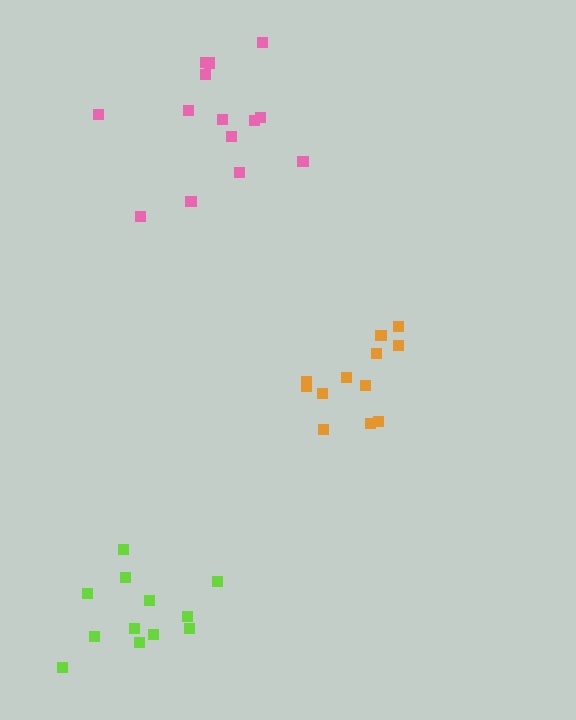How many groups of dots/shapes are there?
There are 3 groups.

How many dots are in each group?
Group 1: 12 dots, Group 2: 14 dots, Group 3: 12 dots (38 total).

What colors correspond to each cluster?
The clusters are colored: lime, pink, orange.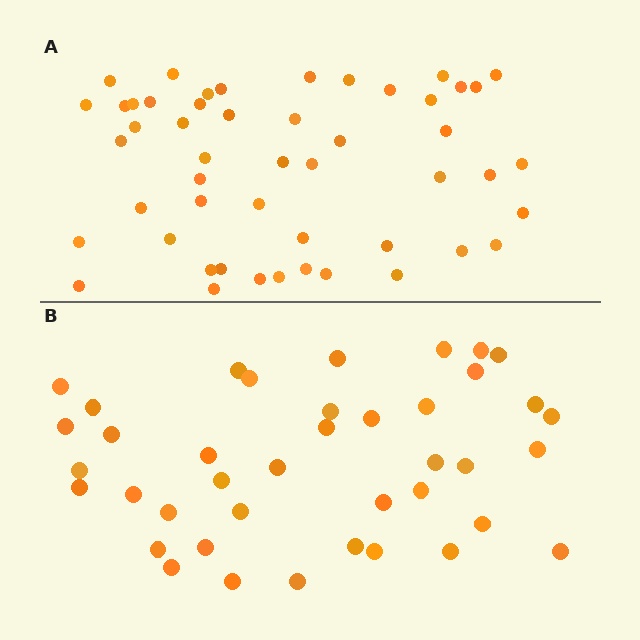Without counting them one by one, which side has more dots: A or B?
Region A (the top region) has more dots.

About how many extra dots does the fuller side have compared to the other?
Region A has roughly 10 or so more dots than region B.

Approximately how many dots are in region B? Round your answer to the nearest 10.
About 40 dots.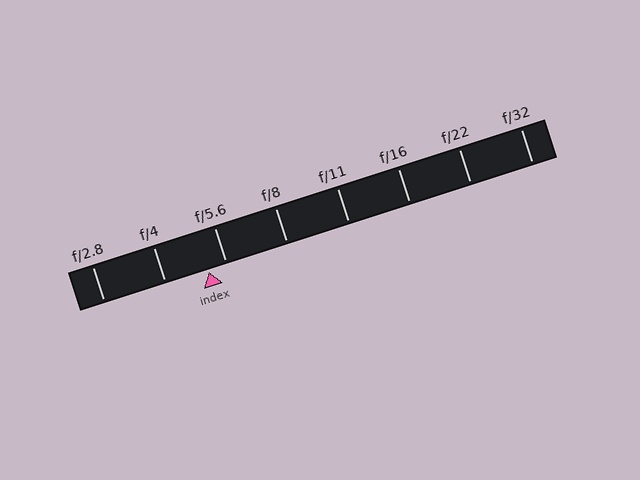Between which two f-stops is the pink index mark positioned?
The index mark is between f/4 and f/5.6.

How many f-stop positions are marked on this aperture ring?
There are 8 f-stop positions marked.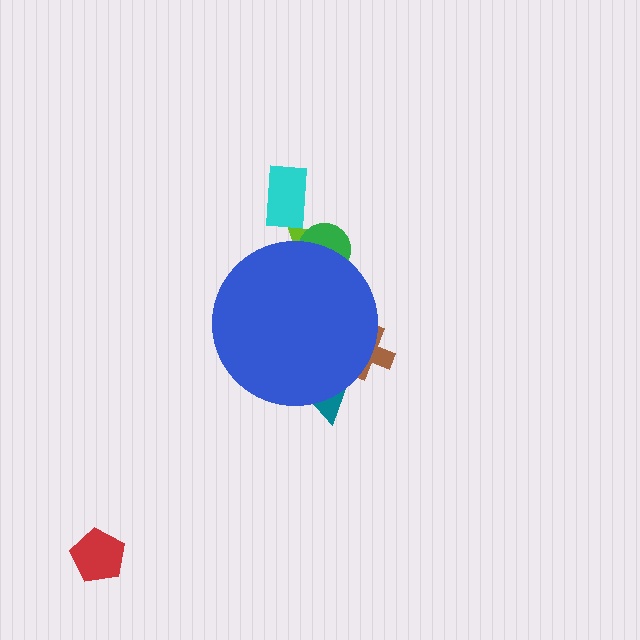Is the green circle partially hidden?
Yes, the green circle is partially hidden behind the blue circle.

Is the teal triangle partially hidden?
Yes, the teal triangle is partially hidden behind the blue circle.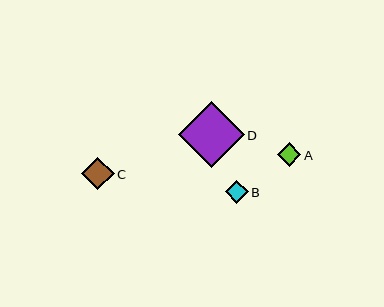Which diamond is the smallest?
Diamond B is the smallest with a size of approximately 23 pixels.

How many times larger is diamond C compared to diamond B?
Diamond C is approximately 1.4 times the size of diamond B.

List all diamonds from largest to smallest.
From largest to smallest: D, C, A, B.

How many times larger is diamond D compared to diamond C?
Diamond D is approximately 2.1 times the size of diamond C.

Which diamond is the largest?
Diamond D is the largest with a size of approximately 66 pixels.